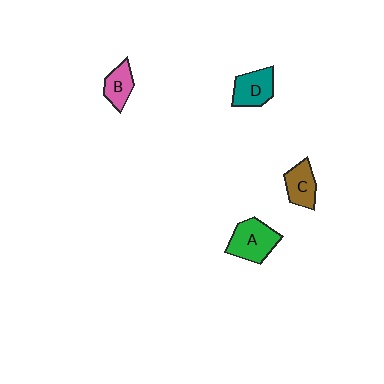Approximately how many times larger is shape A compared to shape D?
Approximately 1.2 times.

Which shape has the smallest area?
Shape B (pink).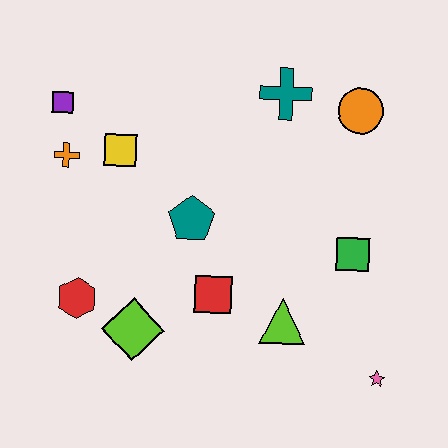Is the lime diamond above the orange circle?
No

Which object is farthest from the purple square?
The pink star is farthest from the purple square.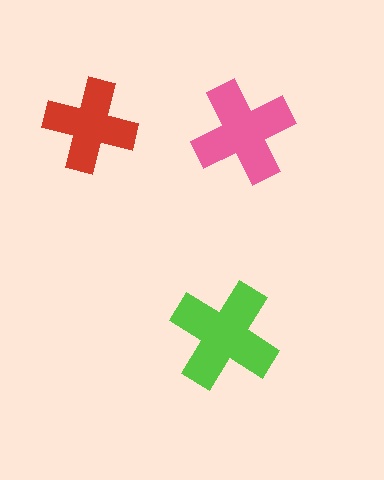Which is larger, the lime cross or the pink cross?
The lime one.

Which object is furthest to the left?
The red cross is leftmost.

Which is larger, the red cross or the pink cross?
The pink one.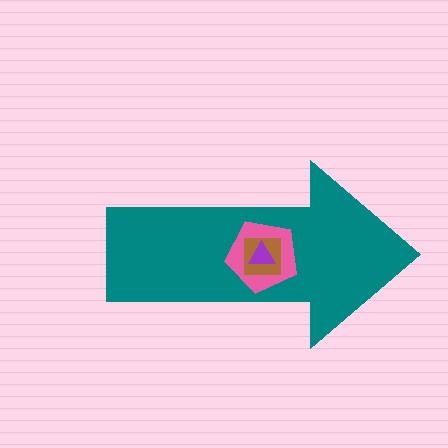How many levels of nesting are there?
4.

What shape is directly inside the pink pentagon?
The brown square.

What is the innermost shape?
The purple triangle.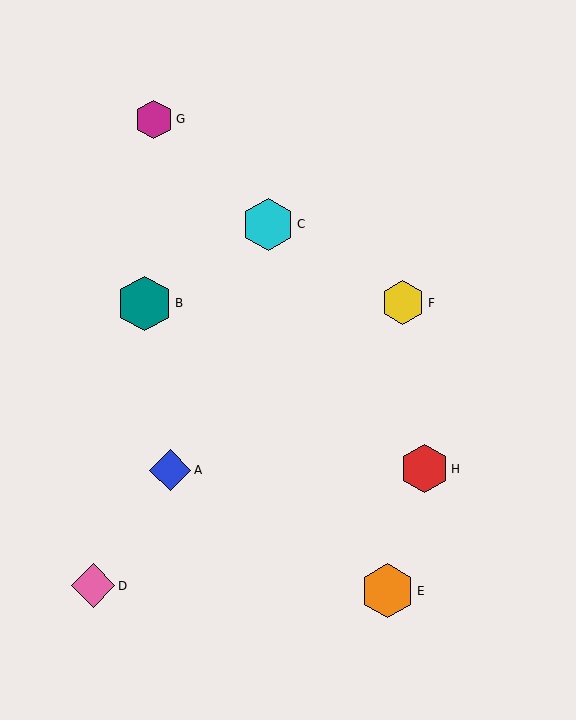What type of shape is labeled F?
Shape F is a yellow hexagon.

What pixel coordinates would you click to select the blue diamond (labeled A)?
Click at (170, 470) to select the blue diamond A.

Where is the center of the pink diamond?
The center of the pink diamond is at (93, 586).